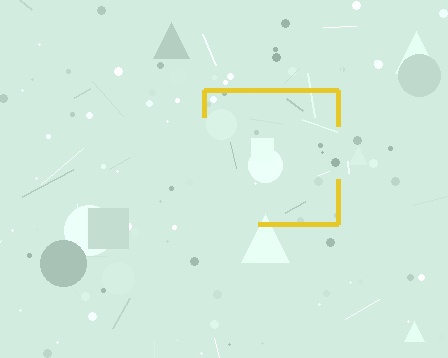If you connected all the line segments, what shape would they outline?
They would outline a square.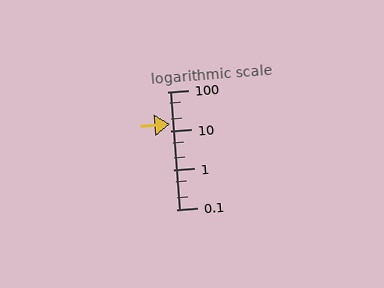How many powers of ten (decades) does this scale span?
The scale spans 3 decades, from 0.1 to 100.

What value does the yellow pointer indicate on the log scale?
The pointer indicates approximately 15.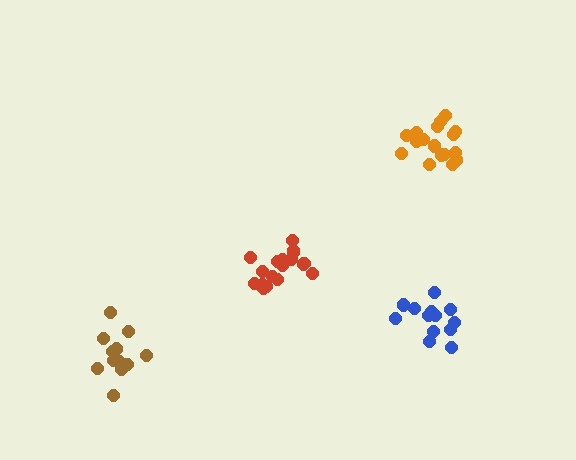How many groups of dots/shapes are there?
There are 4 groups.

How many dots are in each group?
Group 1: 12 dots, Group 2: 18 dots, Group 3: 13 dots, Group 4: 18 dots (61 total).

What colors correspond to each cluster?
The clusters are colored: brown, red, blue, orange.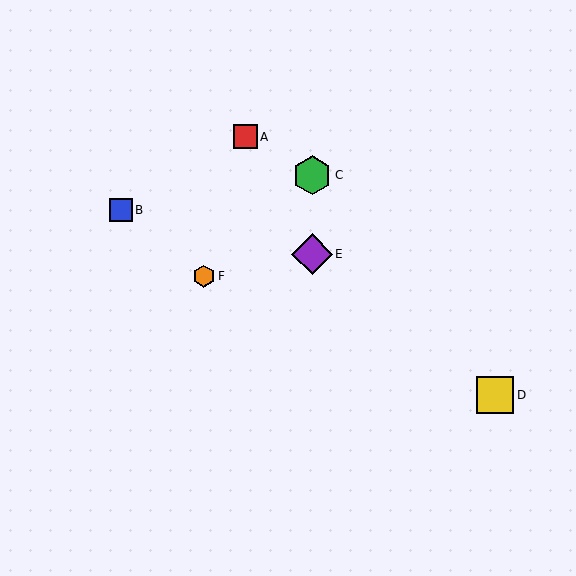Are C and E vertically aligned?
Yes, both are at x≈312.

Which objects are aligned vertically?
Objects C, E are aligned vertically.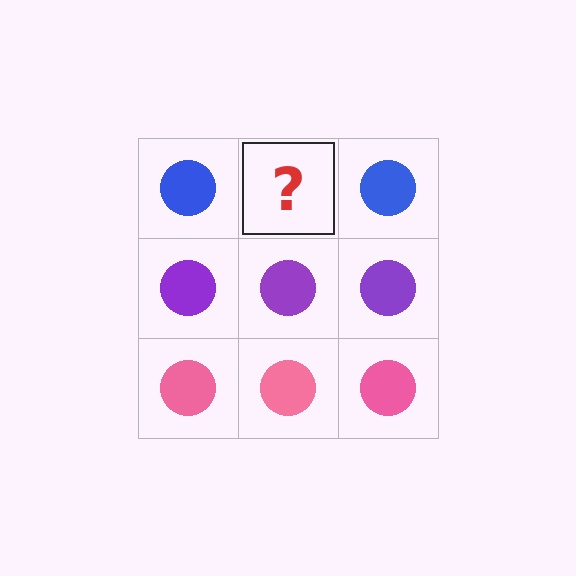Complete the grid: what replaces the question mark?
The question mark should be replaced with a blue circle.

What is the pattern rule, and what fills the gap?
The rule is that each row has a consistent color. The gap should be filled with a blue circle.